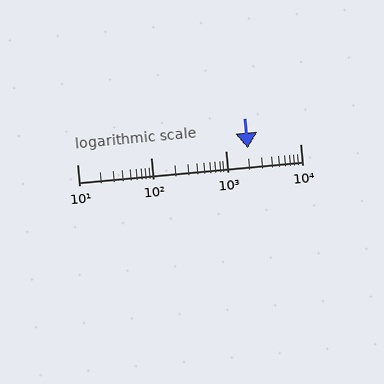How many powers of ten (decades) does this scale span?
The scale spans 3 decades, from 10 to 10000.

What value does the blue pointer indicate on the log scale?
The pointer indicates approximately 2000.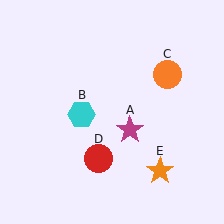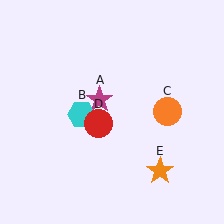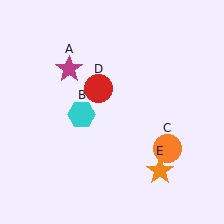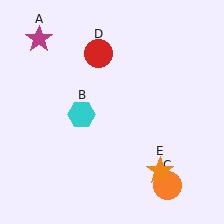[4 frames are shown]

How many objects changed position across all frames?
3 objects changed position: magenta star (object A), orange circle (object C), red circle (object D).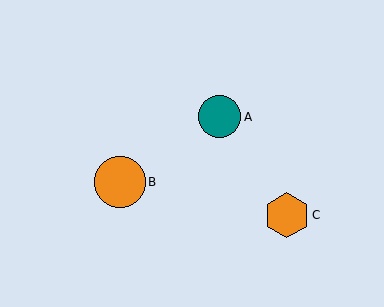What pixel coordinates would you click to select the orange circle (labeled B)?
Click at (120, 182) to select the orange circle B.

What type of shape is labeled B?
Shape B is an orange circle.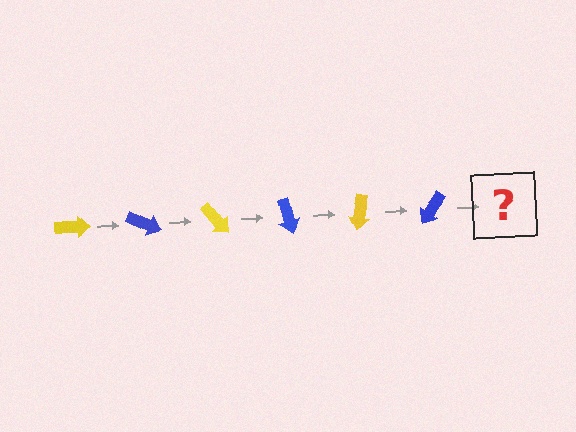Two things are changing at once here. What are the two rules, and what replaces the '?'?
The two rules are that it rotates 25 degrees each step and the color cycles through yellow and blue. The '?' should be a yellow arrow, rotated 150 degrees from the start.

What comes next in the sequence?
The next element should be a yellow arrow, rotated 150 degrees from the start.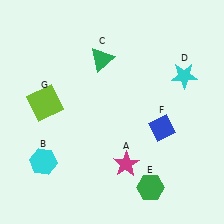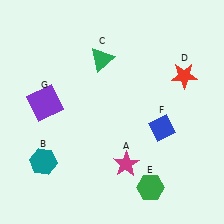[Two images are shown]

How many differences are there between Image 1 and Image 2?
There are 3 differences between the two images.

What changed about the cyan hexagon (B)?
In Image 1, B is cyan. In Image 2, it changed to teal.